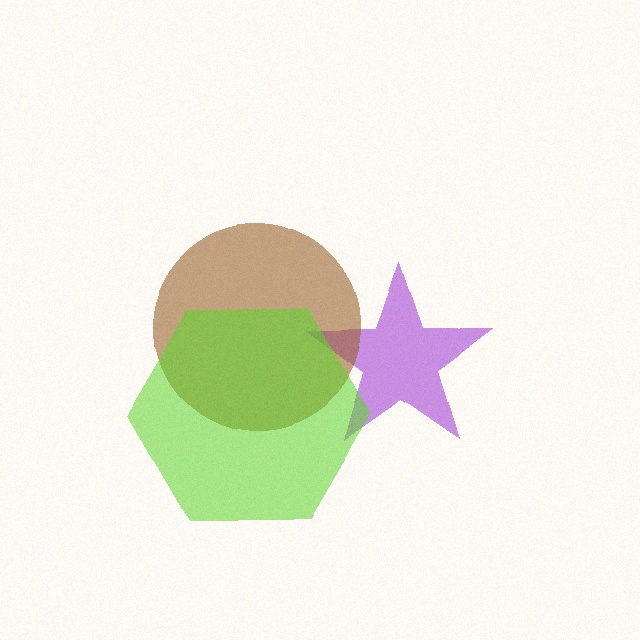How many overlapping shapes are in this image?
There are 3 overlapping shapes in the image.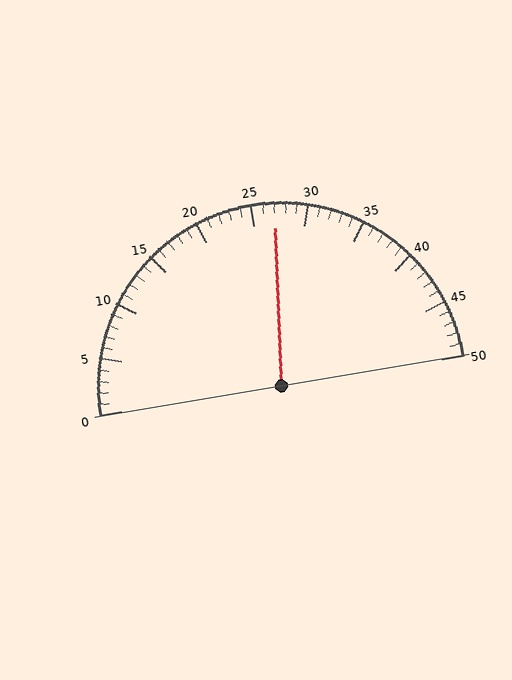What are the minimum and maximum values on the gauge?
The gauge ranges from 0 to 50.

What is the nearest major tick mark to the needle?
The nearest major tick mark is 25.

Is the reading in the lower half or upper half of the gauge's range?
The reading is in the upper half of the range (0 to 50).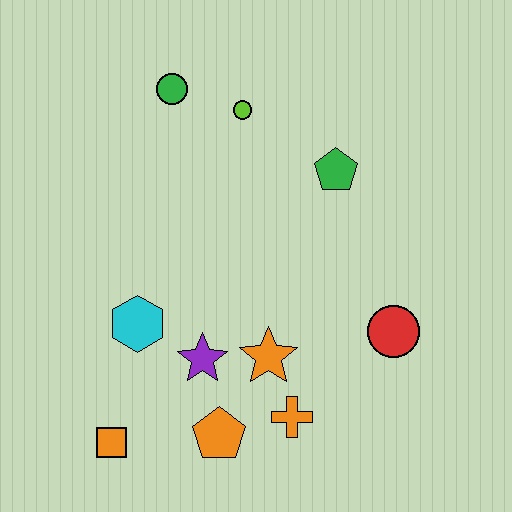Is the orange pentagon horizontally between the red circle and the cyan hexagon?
Yes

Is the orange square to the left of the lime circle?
Yes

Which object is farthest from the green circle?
The orange square is farthest from the green circle.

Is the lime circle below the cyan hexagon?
No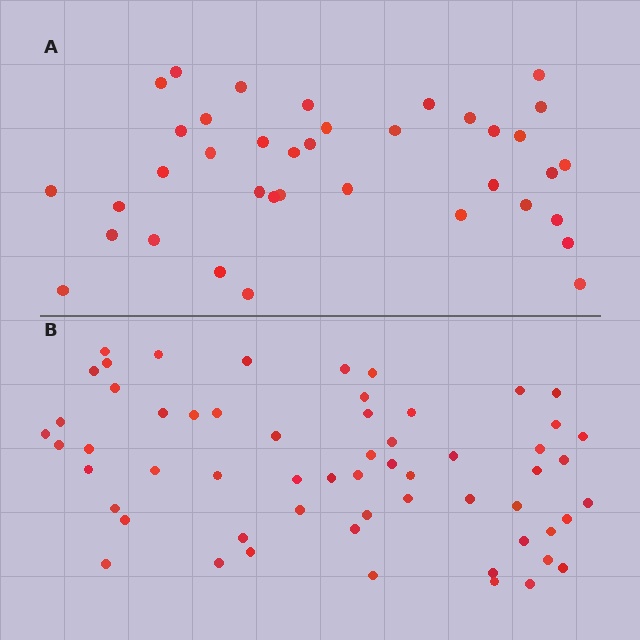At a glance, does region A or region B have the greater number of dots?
Region B (the bottom region) has more dots.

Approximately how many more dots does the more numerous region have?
Region B has approximately 20 more dots than region A.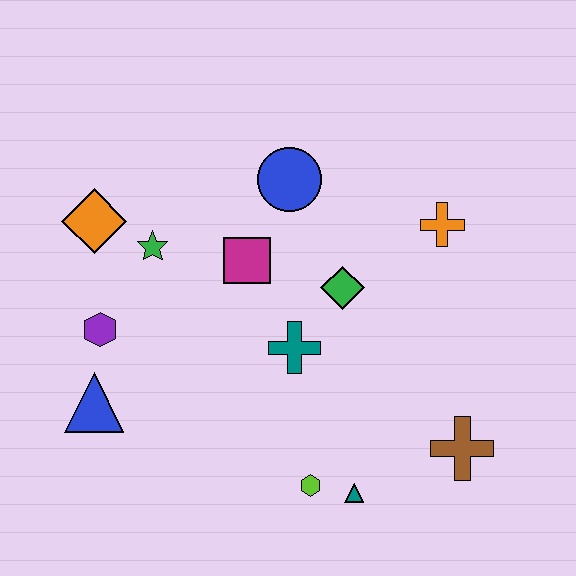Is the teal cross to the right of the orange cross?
No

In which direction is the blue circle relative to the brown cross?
The blue circle is above the brown cross.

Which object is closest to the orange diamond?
The green star is closest to the orange diamond.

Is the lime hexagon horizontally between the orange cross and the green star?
Yes